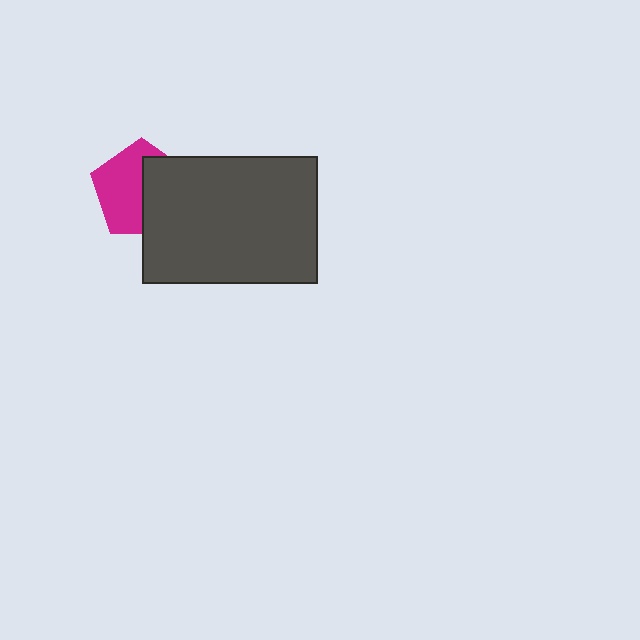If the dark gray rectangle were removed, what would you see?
You would see the complete magenta pentagon.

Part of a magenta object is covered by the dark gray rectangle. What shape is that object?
It is a pentagon.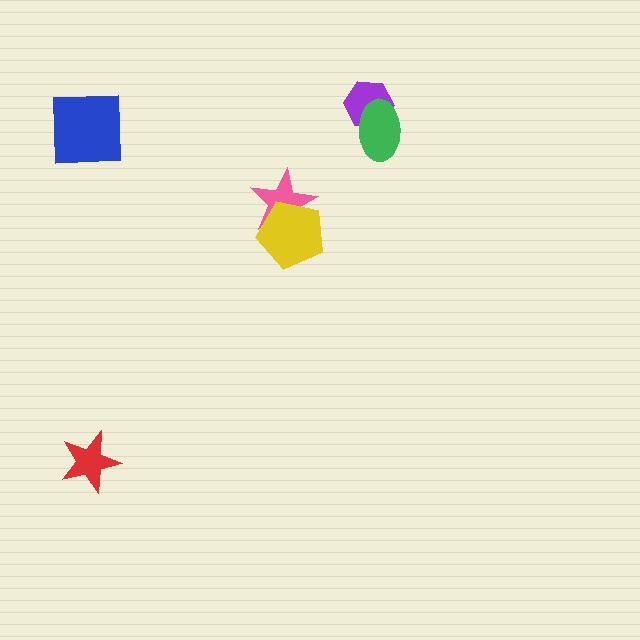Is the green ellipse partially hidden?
No, no other shape covers it.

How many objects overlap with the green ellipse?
1 object overlaps with the green ellipse.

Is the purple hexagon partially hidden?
Yes, it is partially covered by another shape.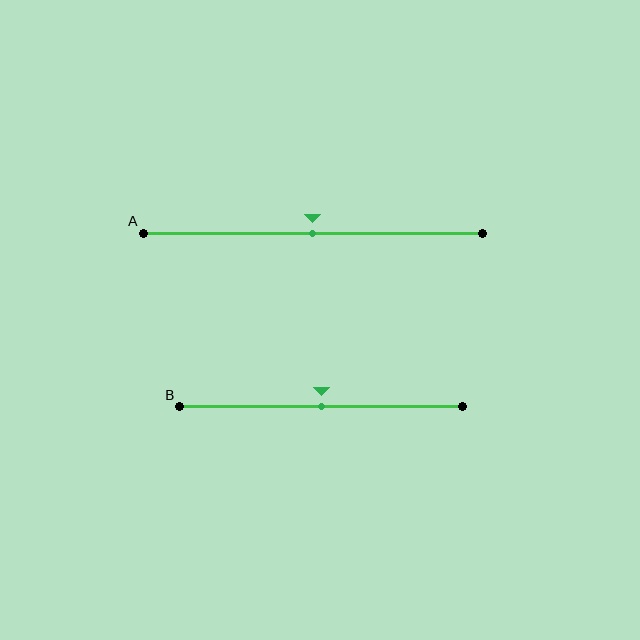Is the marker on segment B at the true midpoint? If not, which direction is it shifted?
Yes, the marker on segment B is at the true midpoint.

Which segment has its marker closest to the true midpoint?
Segment A has its marker closest to the true midpoint.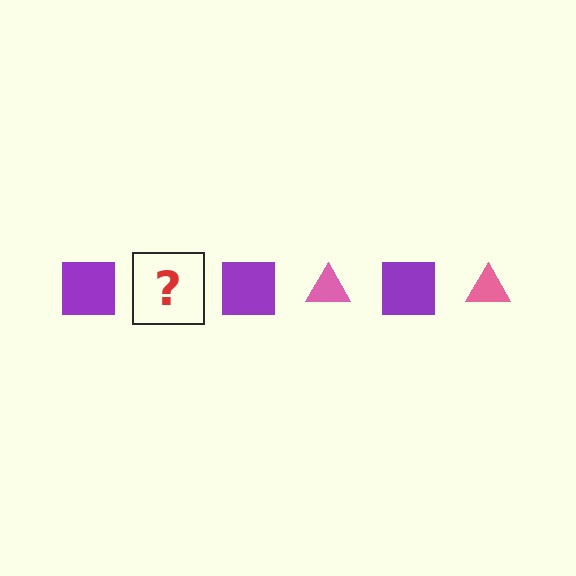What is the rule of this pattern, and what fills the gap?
The rule is that the pattern alternates between purple square and pink triangle. The gap should be filled with a pink triangle.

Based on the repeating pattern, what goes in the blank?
The blank should be a pink triangle.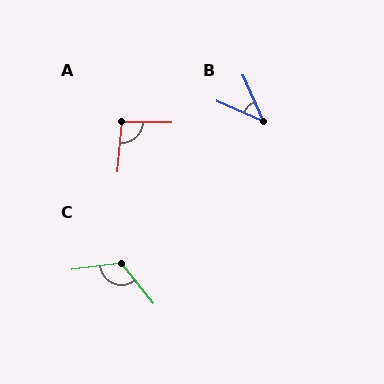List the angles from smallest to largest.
B (43°), A (95°), C (120°).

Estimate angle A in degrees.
Approximately 95 degrees.